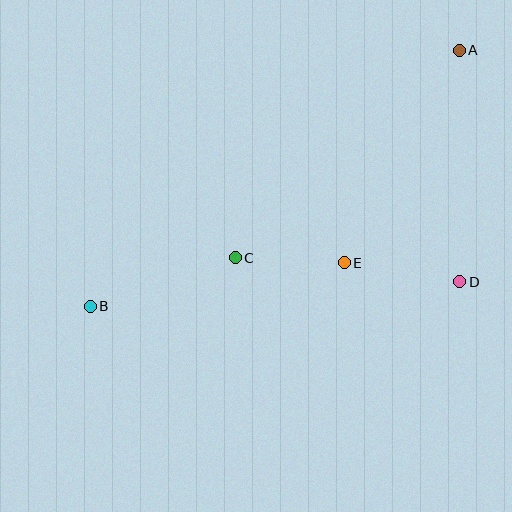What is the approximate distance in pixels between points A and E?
The distance between A and E is approximately 242 pixels.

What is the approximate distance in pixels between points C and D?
The distance between C and D is approximately 226 pixels.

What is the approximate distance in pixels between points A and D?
The distance between A and D is approximately 231 pixels.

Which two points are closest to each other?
Points C and E are closest to each other.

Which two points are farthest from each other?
Points A and B are farthest from each other.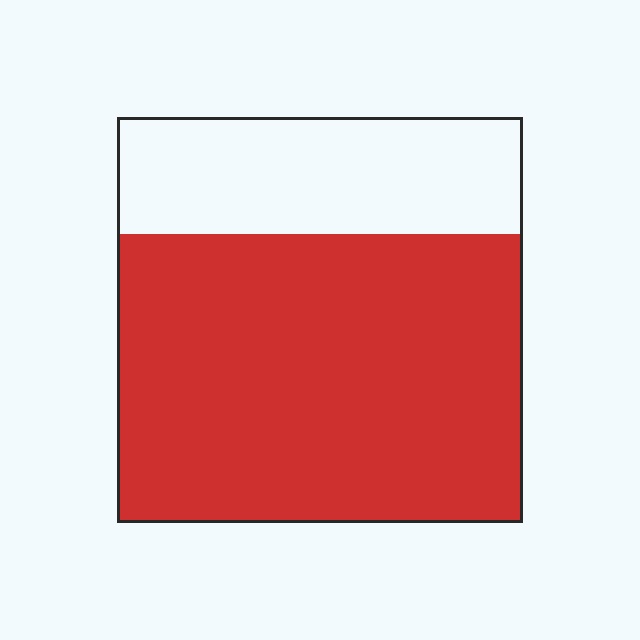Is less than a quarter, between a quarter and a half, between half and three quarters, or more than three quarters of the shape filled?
Between half and three quarters.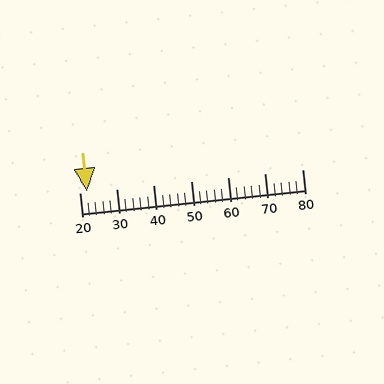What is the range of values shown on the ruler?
The ruler shows values from 20 to 80.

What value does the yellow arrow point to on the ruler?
The yellow arrow points to approximately 22.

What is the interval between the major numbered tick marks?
The major tick marks are spaced 10 units apart.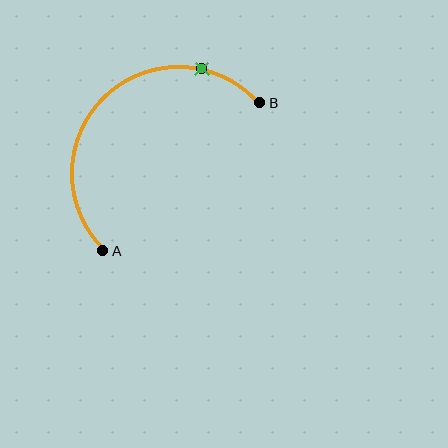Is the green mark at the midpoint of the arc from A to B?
No. The green mark lies on the arc but is closer to endpoint B. The arc midpoint would be at the point on the curve equidistant along the arc from both A and B.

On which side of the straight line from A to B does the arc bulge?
The arc bulges above and to the left of the straight line connecting A and B.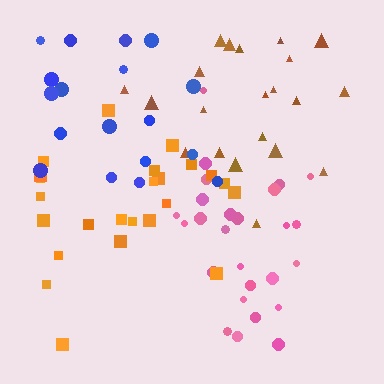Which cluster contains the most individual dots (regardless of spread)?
Pink (26).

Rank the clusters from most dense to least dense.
pink, brown, orange, blue.